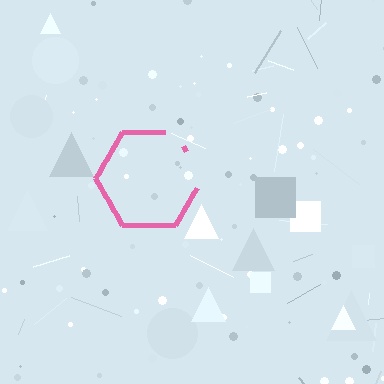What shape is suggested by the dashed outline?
The dashed outline suggests a hexagon.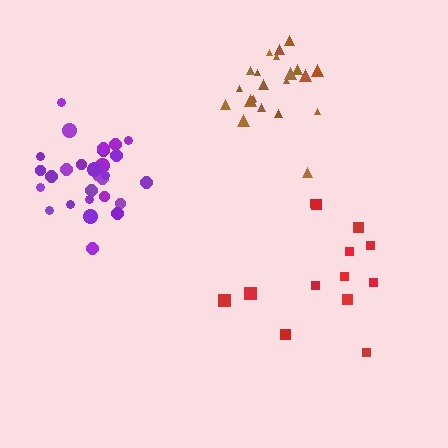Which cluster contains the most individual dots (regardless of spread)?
Purple (28).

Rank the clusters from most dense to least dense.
purple, brown, red.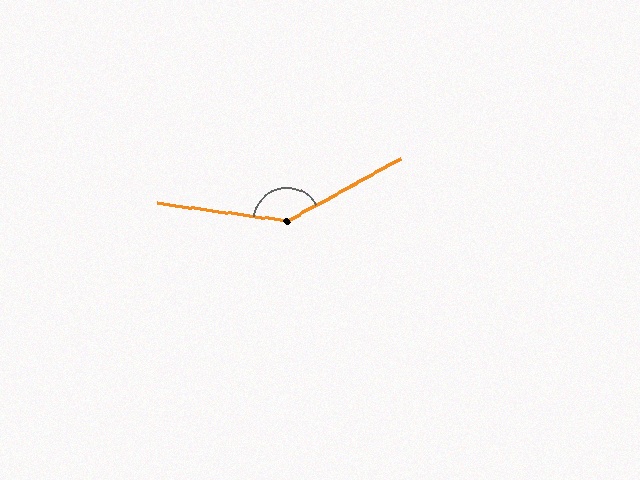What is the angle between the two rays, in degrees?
Approximately 143 degrees.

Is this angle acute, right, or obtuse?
It is obtuse.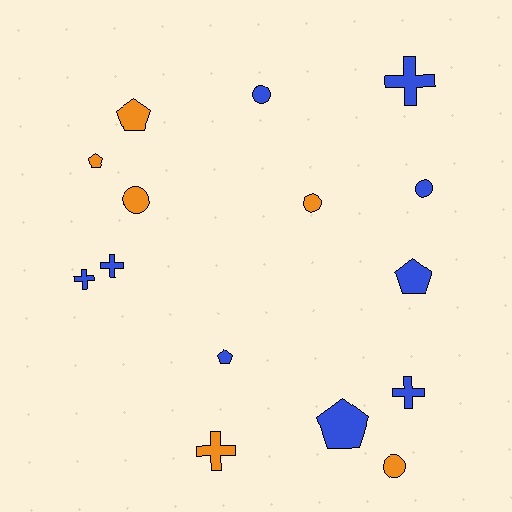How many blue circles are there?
There are 2 blue circles.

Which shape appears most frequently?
Pentagon, with 5 objects.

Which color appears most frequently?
Blue, with 9 objects.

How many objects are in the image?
There are 15 objects.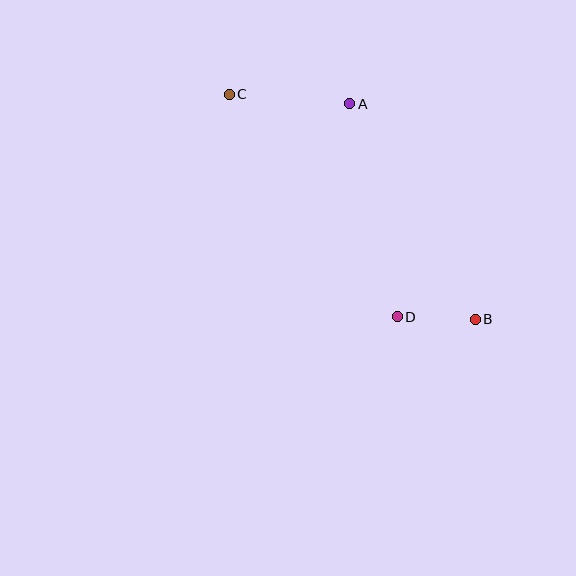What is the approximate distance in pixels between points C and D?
The distance between C and D is approximately 279 pixels.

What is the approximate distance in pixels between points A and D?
The distance between A and D is approximately 218 pixels.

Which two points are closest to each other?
Points B and D are closest to each other.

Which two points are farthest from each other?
Points B and C are farthest from each other.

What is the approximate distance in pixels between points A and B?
The distance between A and B is approximately 249 pixels.